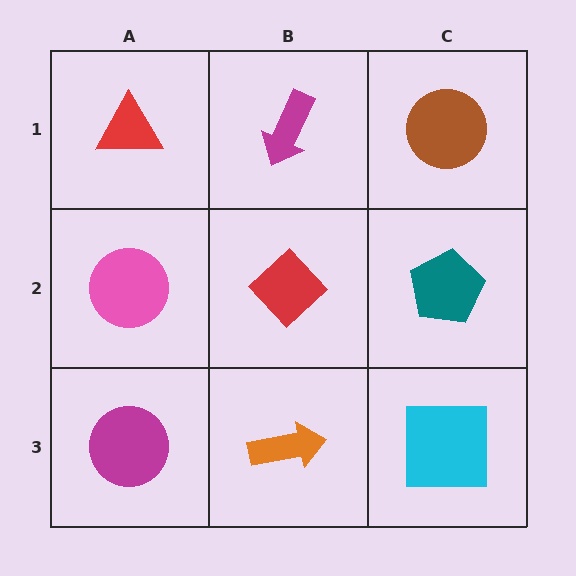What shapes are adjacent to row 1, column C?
A teal pentagon (row 2, column C), a magenta arrow (row 1, column B).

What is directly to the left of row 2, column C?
A red diamond.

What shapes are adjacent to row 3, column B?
A red diamond (row 2, column B), a magenta circle (row 3, column A), a cyan square (row 3, column C).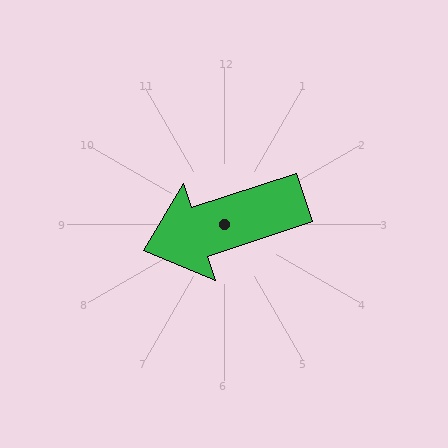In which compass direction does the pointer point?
West.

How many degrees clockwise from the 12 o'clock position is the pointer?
Approximately 252 degrees.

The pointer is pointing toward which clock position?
Roughly 8 o'clock.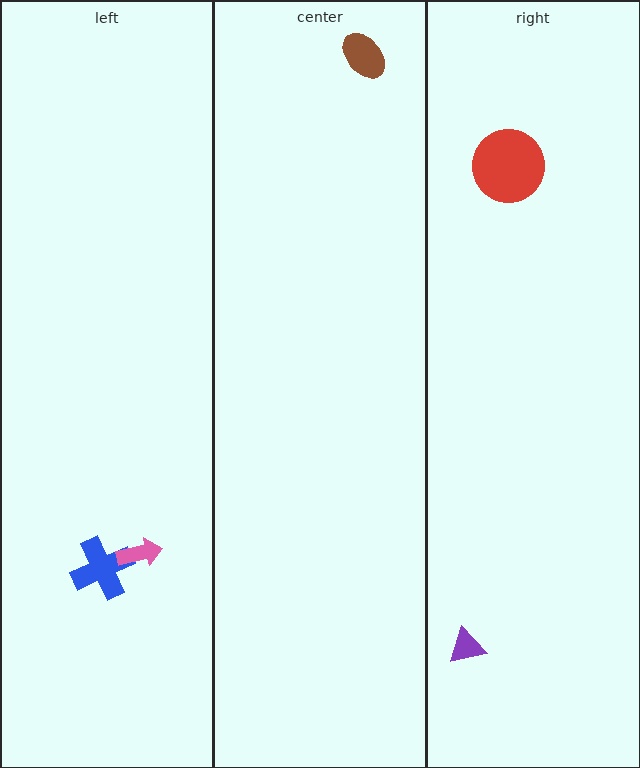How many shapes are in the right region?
2.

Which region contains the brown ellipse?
The center region.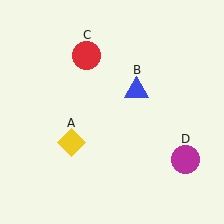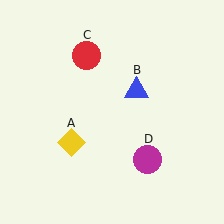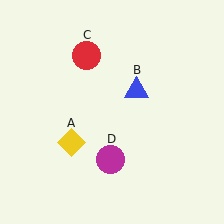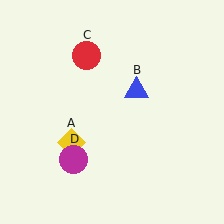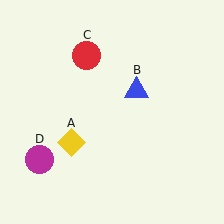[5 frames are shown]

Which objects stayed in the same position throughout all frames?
Yellow diamond (object A) and blue triangle (object B) and red circle (object C) remained stationary.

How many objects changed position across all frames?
1 object changed position: magenta circle (object D).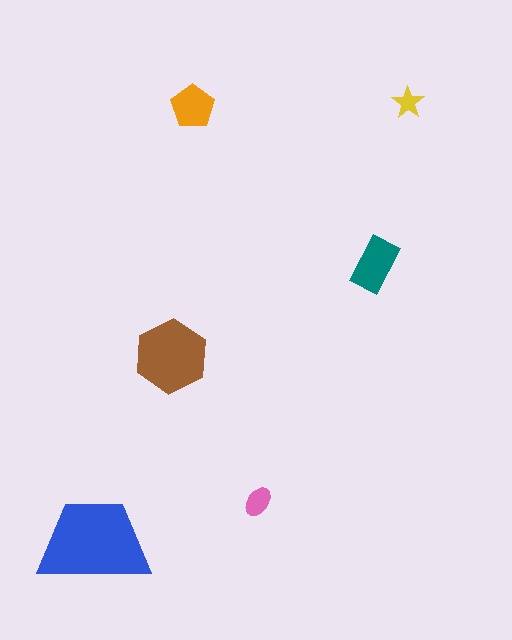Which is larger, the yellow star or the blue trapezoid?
The blue trapezoid.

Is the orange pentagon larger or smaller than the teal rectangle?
Smaller.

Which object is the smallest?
The yellow star.